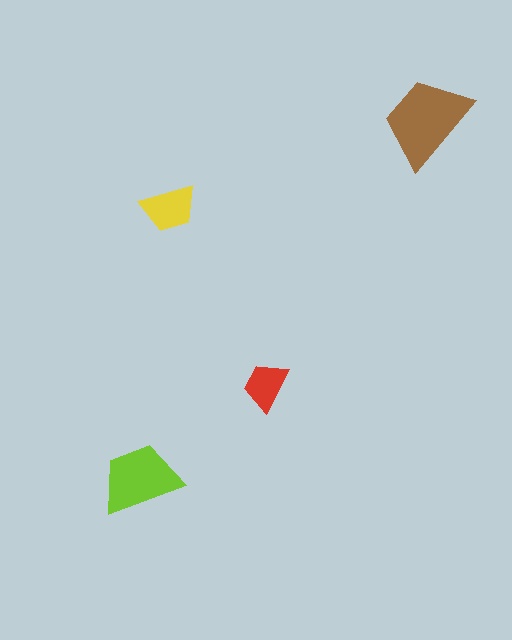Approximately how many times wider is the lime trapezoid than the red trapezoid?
About 1.5 times wider.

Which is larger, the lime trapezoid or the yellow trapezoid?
The lime one.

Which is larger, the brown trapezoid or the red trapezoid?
The brown one.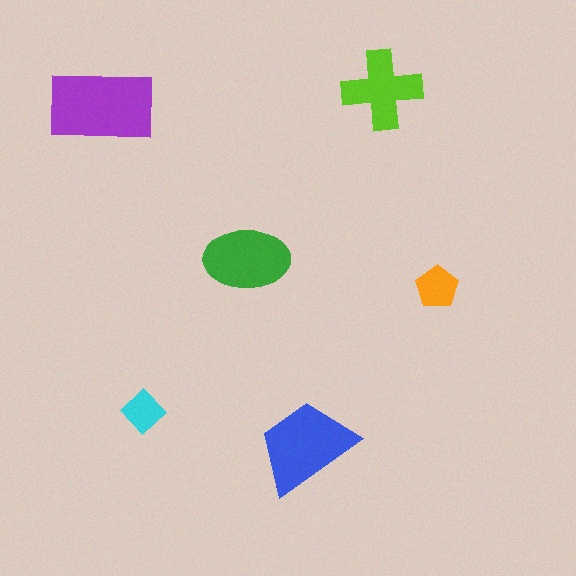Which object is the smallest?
The cyan diamond.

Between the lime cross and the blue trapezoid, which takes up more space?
The blue trapezoid.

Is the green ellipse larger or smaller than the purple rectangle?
Smaller.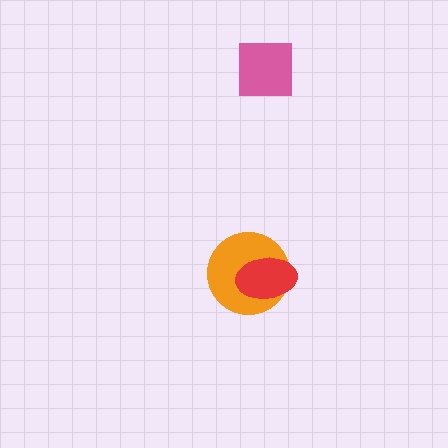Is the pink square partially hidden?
No, no other shape covers it.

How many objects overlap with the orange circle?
1 object overlaps with the orange circle.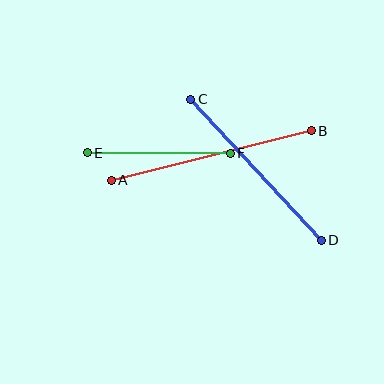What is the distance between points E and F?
The distance is approximately 143 pixels.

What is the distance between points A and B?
The distance is approximately 206 pixels.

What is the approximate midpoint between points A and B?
The midpoint is at approximately (211, 156) pixels.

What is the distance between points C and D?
The distance is approximately 192 pixels.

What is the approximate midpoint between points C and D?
The midpoint is at approximately (256, 170) pixels.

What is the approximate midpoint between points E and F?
The midpoint is at approximately (159, 153) pixels.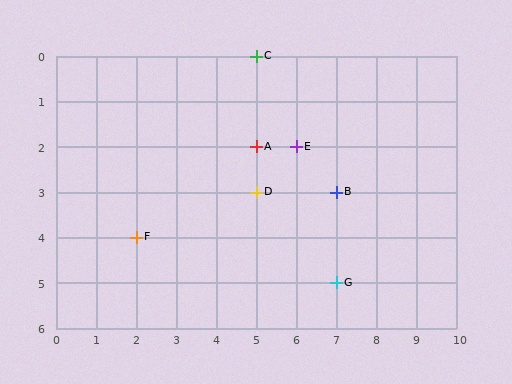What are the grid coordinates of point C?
Point C is at grid coordinates (5, 0).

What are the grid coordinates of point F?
Point F is at grid coordinates (2, 4).